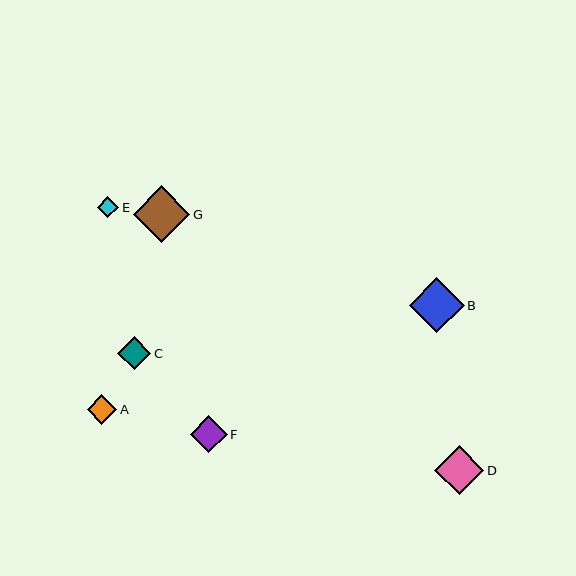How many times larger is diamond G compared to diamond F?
Diamond G is approximately 1.5 times the size of diamond F.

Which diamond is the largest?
Diamond G is the largest with a size of approximately 57 pixels.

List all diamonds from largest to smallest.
From largest to smallest: G, B, D, F, C, A, E.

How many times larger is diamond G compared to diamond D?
Diamond G is approximately 1.2 times the size of diamond D.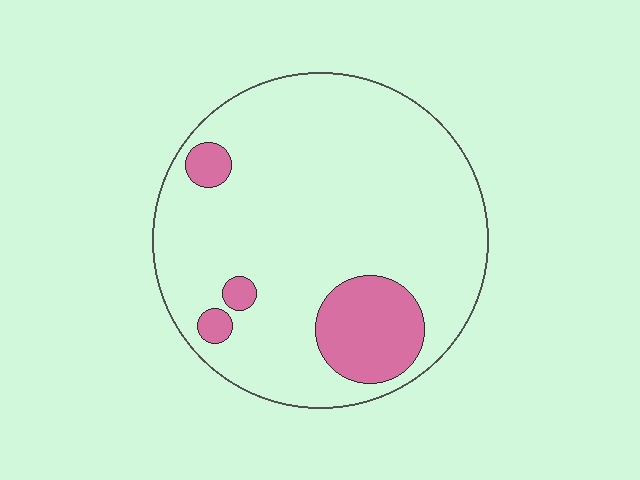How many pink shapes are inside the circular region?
4.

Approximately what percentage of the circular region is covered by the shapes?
Approximately 15%.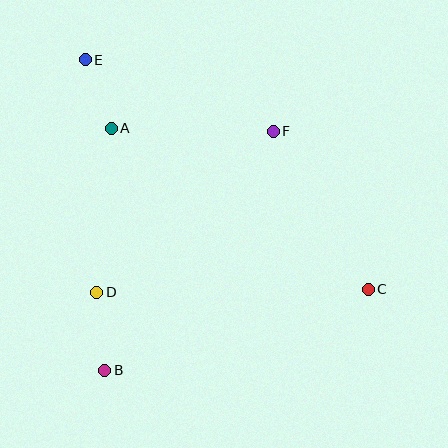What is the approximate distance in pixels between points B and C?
The distance between B and C is approximately 275 pixels.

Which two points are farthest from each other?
Points C and E are farthest from each other.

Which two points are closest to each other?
Points A and E are closest to each other.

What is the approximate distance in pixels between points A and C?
The distance between A and C is approximately 303 pixels.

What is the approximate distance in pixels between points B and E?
The distance between B and E is approximately 311 pixels.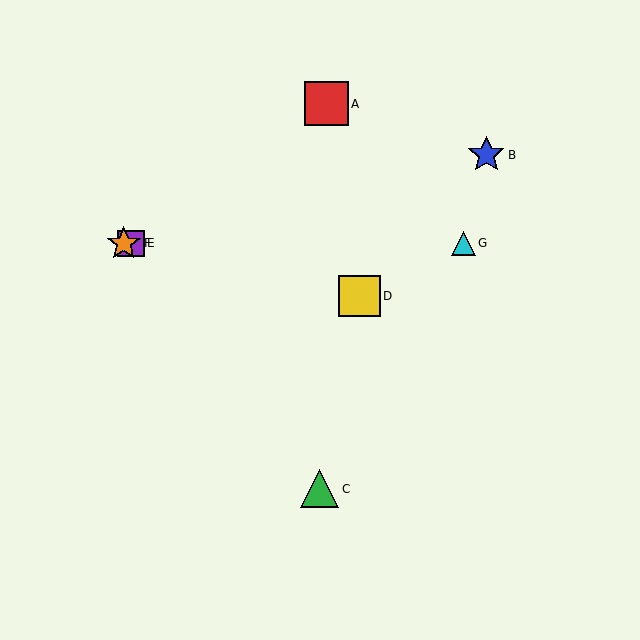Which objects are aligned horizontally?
Objects E, F, G are aligned horizontally.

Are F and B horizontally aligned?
No, F is at y≈243 and B is at y≈155.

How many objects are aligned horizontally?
3 objects (E, F, G) are aligned horizontally.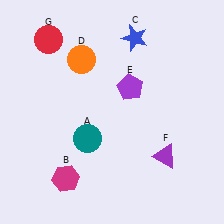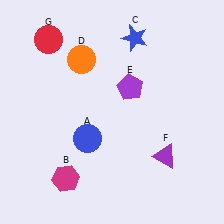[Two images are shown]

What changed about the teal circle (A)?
In Image 1, A is teal. In Image 2, it changed to blue.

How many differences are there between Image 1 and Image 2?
There is 1 difference between the two images.